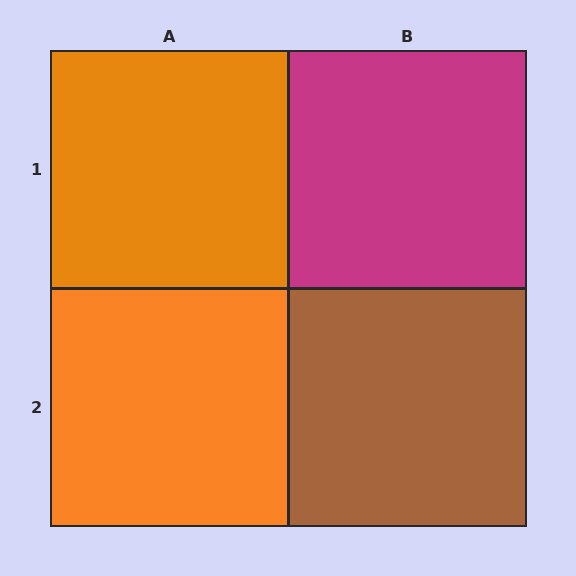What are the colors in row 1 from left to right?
Orange, magenta.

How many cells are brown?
1 cell is brown.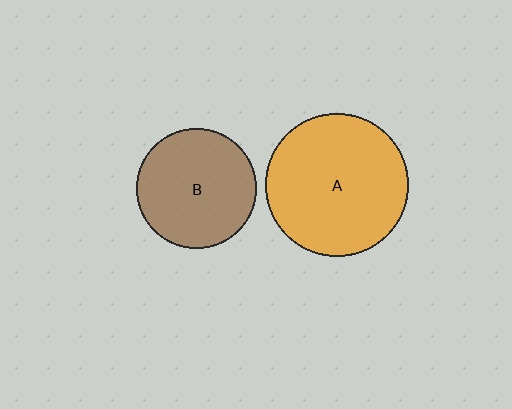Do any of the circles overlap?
No, none of the circles overlap.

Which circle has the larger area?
Circle A (orange).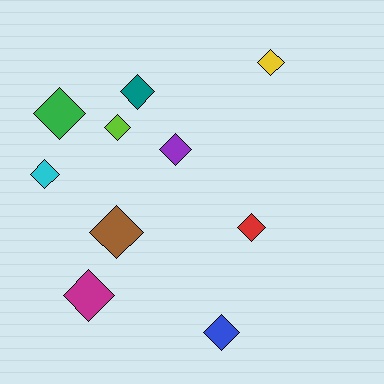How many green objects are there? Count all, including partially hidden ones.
There is 1 green object.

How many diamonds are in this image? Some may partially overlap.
There are 10 diamonds.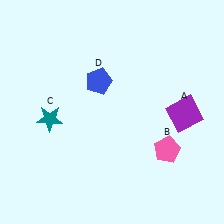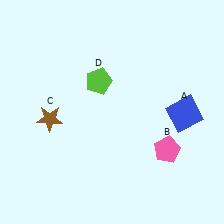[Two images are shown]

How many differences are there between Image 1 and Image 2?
There are 3 differences between the two images.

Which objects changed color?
A changed from purple to blue. C changed from teal to brown. D changed from blue to lime.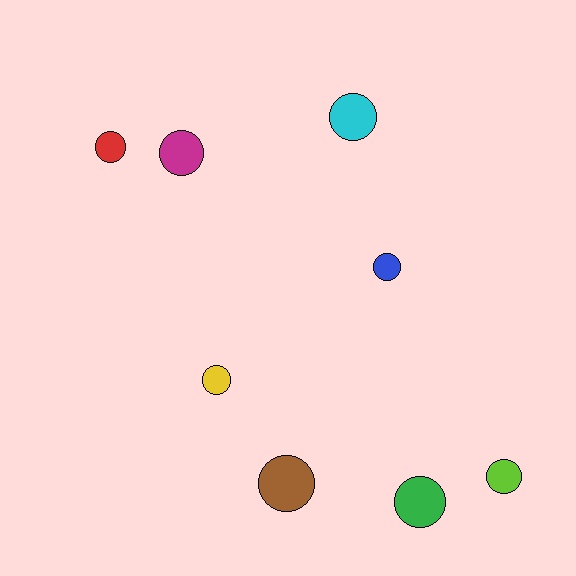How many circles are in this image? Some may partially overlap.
There are 8 circles.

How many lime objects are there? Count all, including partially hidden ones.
There is 1 lime object.